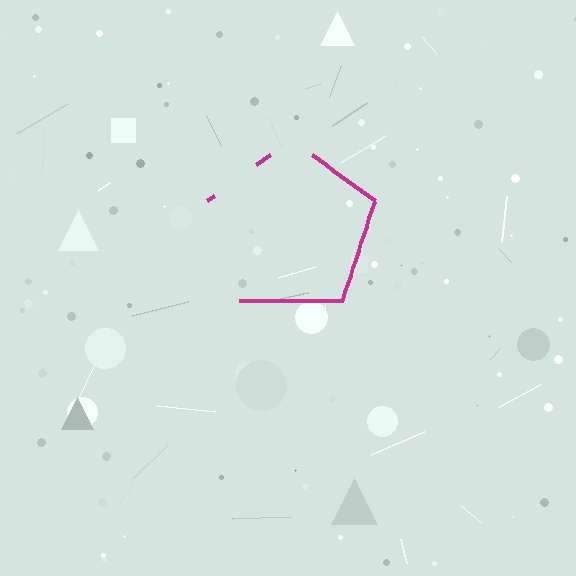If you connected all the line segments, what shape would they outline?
They would outline a pentagon.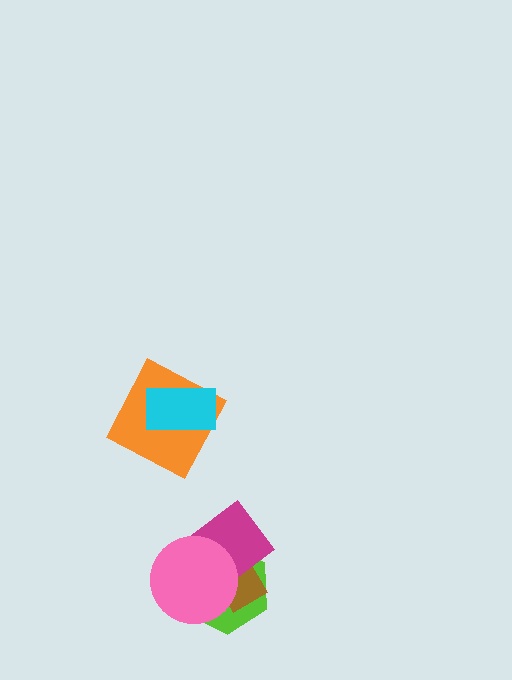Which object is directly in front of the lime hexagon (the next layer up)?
The brown diamond is directly in front of the lime hexagon.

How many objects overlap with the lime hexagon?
3 objects overlap with the lime hexagon.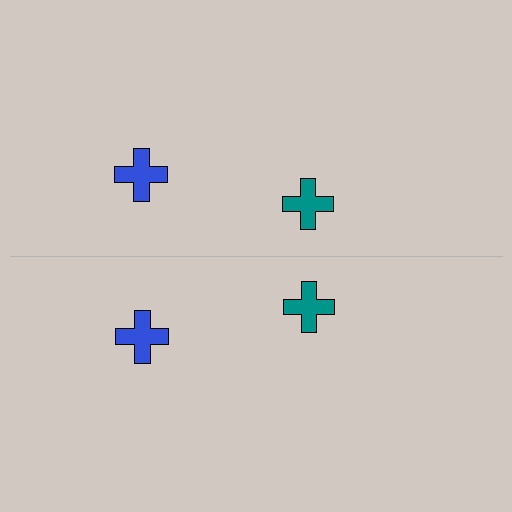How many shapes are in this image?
There are 4 shapes in this image.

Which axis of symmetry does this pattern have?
The pattern has a horizontal axis of symmetry running through the center of the image.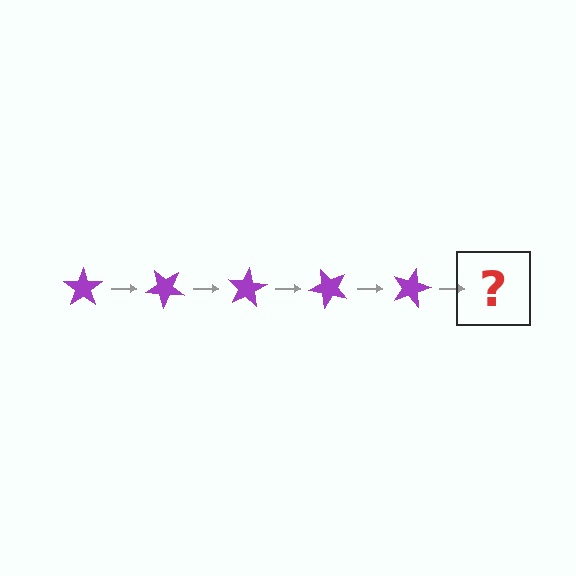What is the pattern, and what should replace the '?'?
The pattern is that the star rotates 40 degrees each step. The '?' should be a purple star rotated 200 degrees.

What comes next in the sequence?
The next element should be a purple star rotated 200 degrees.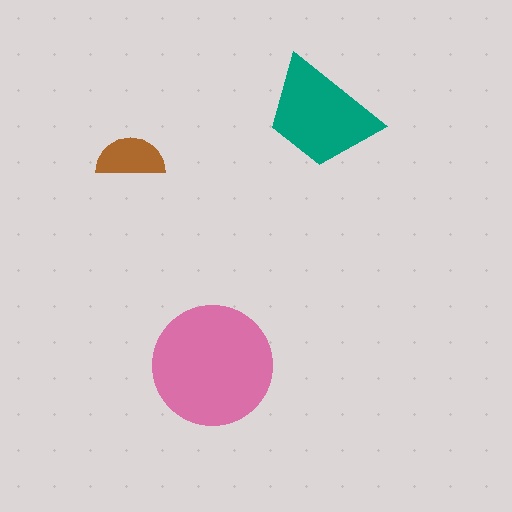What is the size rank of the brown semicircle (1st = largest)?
3rd.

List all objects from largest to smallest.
The pink circle, the teal trapezoid, the brown semicircle.